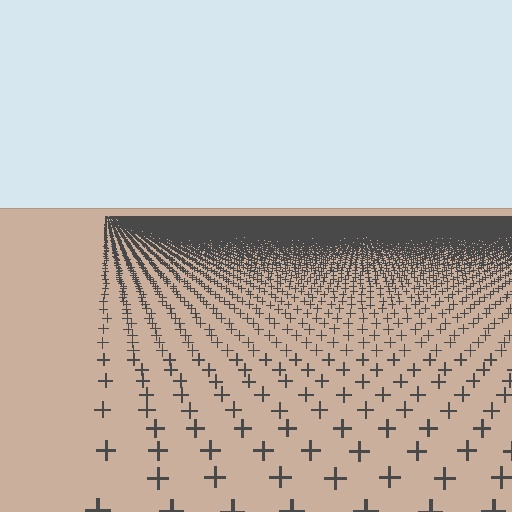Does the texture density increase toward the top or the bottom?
Density increases toward the top.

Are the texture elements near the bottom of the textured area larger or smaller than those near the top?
Larger. Near the bottom, elements are closer to the viewer and appear at a bigger on-screen size.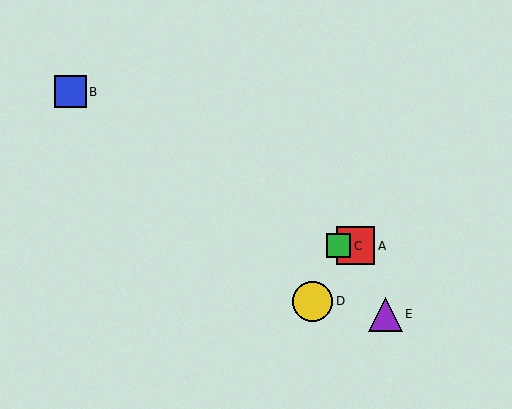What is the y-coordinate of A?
Object A is at y≈246.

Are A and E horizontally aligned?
No, A is at y≈246 and E is at y≈314.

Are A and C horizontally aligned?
Yes, both are at y≈246.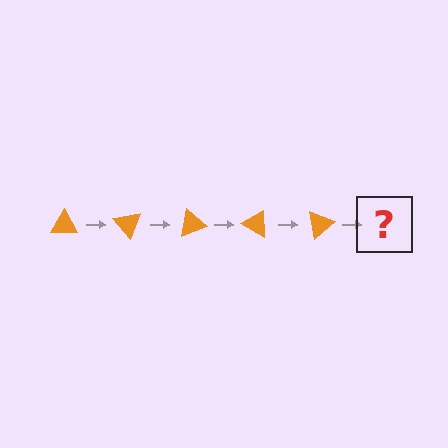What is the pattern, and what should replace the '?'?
The pattern is that the triangle rotates 50 degrees each step. The '?' should be an orange triangle rotated 250 degrees.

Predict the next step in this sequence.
The next step is an orange triangle rotated 250 degrees.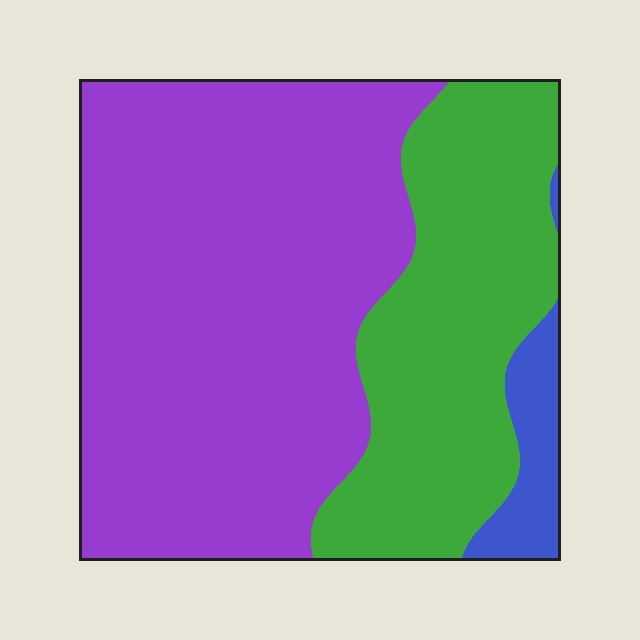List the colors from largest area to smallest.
From largest to smallest: purple, green, blue.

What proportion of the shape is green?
Green covers 32% of the shape.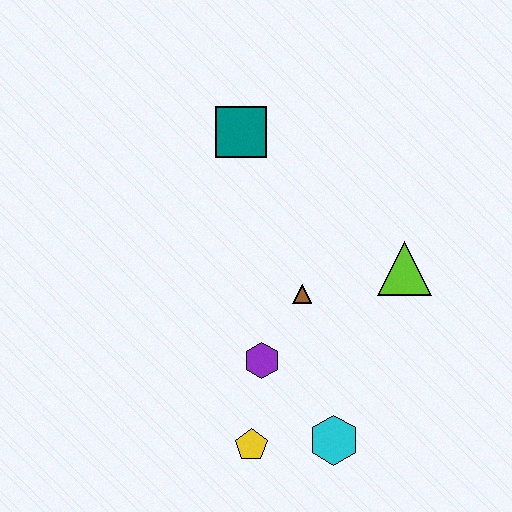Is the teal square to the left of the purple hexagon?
Yes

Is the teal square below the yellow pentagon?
No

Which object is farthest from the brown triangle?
The teal square is farthest from the brown triangle.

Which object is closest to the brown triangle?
The purple hexagon is closest to the brown triangle.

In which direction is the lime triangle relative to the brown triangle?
The lime triangle is to the right of the brown triangle.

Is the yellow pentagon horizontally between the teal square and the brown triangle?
Yes